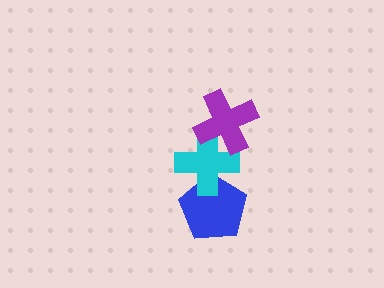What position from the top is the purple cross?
The purple cross is 1st from the top.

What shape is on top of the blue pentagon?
The cyan cross is on top of the blue pentagon.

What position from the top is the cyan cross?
The cyan cross is 2nd from the top.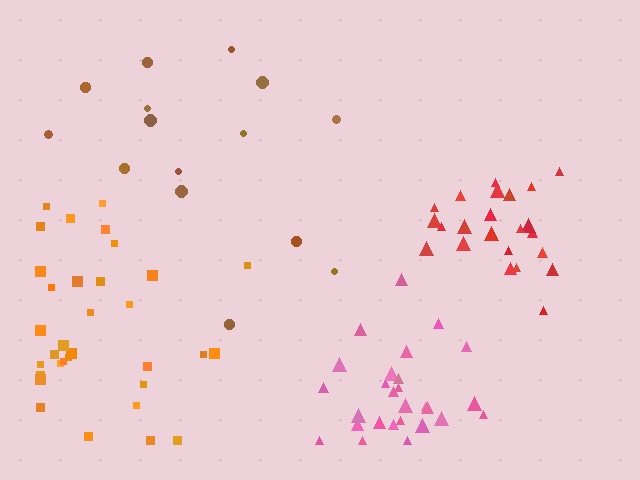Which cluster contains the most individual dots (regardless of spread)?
Orange (33).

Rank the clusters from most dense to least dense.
pink, red, orange, brown.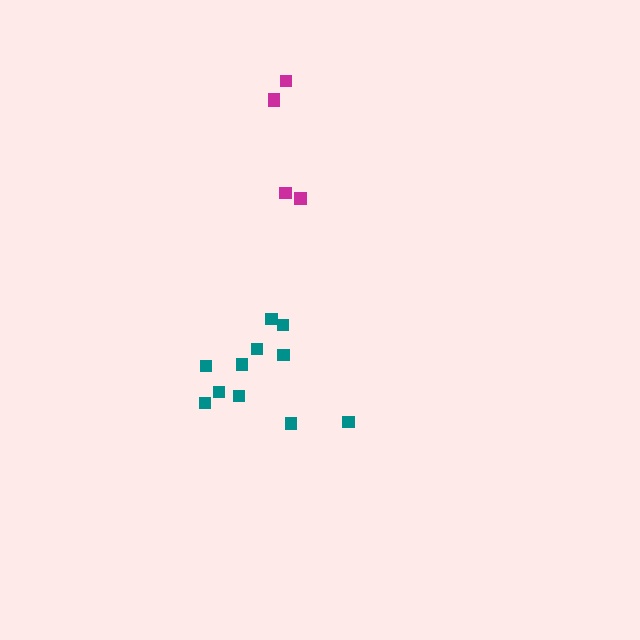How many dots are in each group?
Group 1: 11 dots, Group 2: 5 dots (16 total).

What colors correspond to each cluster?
The clusters are colored: teal, magenta.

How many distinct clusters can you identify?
There are 2 distinct clusters.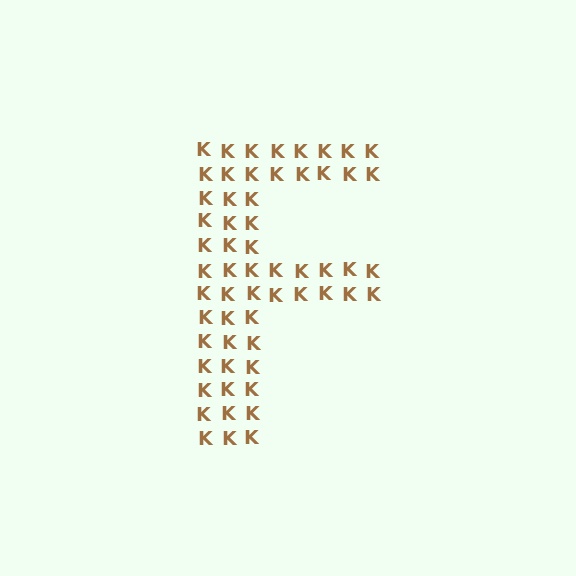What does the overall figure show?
The overall figure shows the letter F.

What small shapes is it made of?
It is made of small letter K's.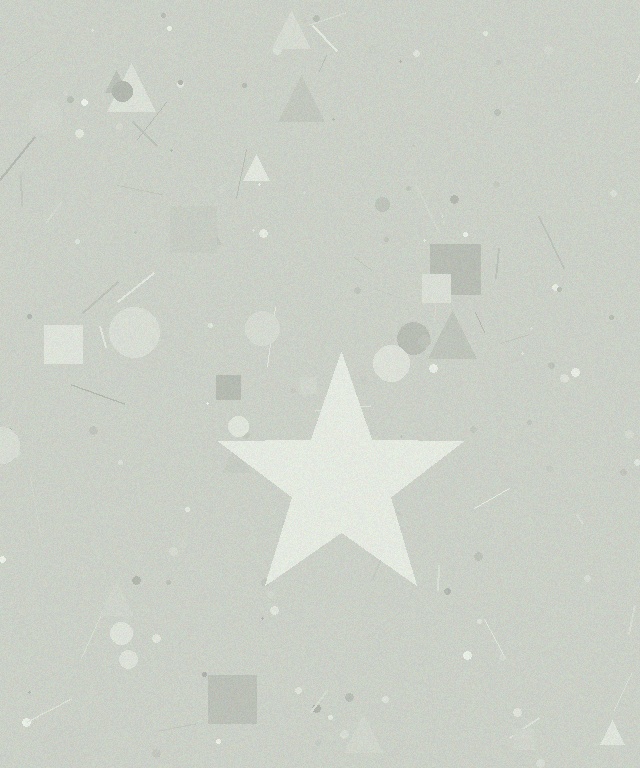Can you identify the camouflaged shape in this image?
The camouflaged shape is a star.